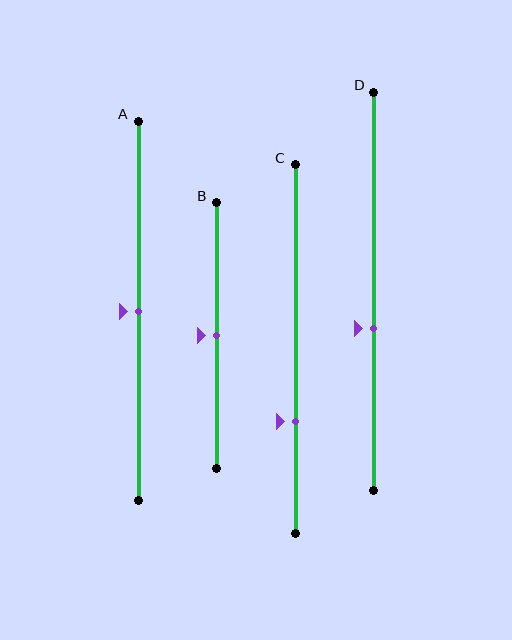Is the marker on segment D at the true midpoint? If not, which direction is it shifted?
No, the marker on segment D is shifted downward by about 9% of the segment length.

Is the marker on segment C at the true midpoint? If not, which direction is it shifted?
No, the marker on segment C is shifted downward by about 20% of the segment length.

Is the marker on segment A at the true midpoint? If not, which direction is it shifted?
Yes, the marker on segment A is at the true midpoint.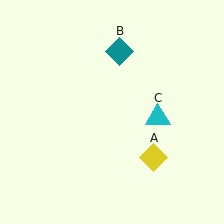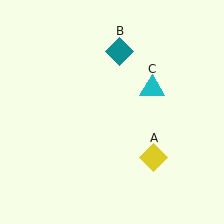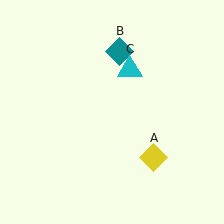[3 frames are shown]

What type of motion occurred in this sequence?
The cyan triangle (object C) rotated counterclockwise around the center of the scene.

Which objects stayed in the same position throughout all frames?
Yellow diamond (object A) and teal diamond (object B) remained stationary.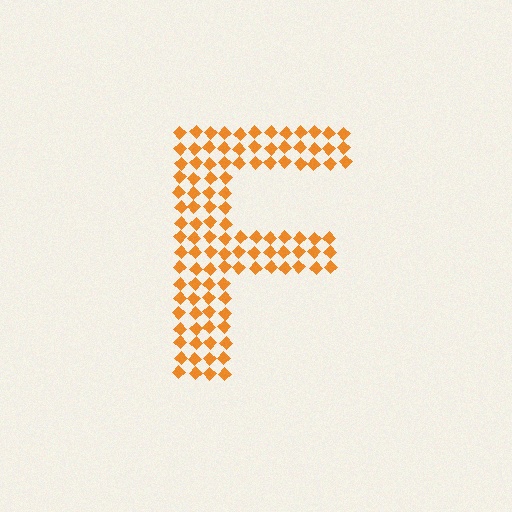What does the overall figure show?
The overall figure shows the letter F.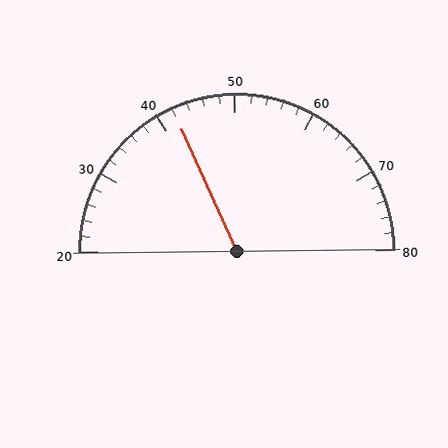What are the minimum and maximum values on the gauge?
The gauge ranges from 20 to 80.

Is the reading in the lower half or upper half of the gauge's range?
The reading is in the lower half of the range (20 to 80).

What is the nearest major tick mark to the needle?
The nearest major tick mark is 40.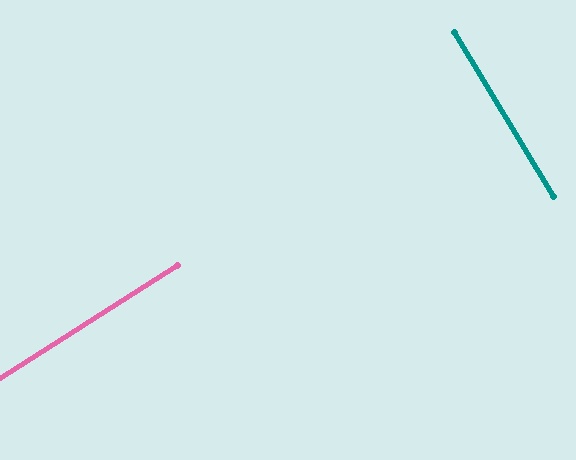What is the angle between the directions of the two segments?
Approximately 89 degrees.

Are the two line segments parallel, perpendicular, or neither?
Perpendicular — they meet at approximately 89°.